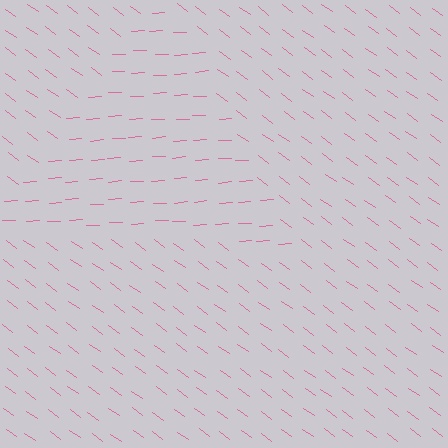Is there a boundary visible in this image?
Yes, there is a texture boundary formed by a change in line orientation.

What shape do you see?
I see a triangle.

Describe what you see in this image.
The image is filled with small pink line segments. A triangle region in the image has lines oriented differently from the surrounding lines, creating a visible texture boundary.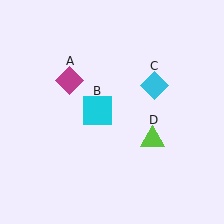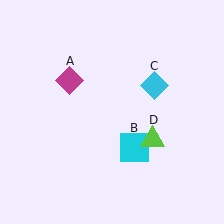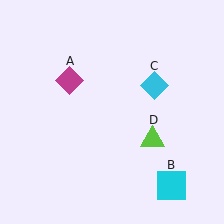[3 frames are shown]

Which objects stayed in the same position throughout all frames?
Magenta diamond (object A) and cyan diamond (object C) and lime triangle (object D) remained stationary.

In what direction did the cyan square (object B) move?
The cyan square (object B) moved down and to the right.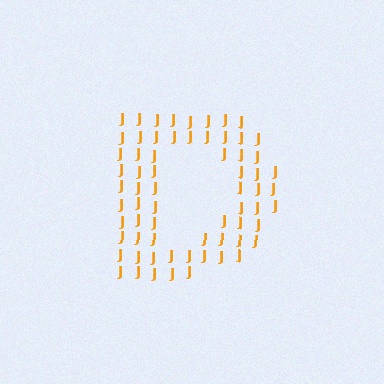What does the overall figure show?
The overall figure shows the letter D.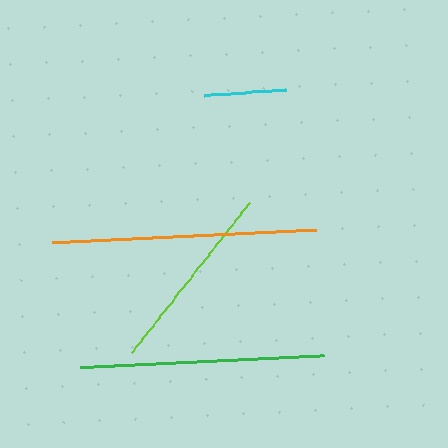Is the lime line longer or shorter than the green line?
The green line is longer than the lime line.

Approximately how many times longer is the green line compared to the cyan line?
The green line is approximately 3.0 times the length of the cyan line.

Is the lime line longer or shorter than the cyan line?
The lime line is longer than the cyan line.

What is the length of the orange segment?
The orange segment is approximately 266 pixels long.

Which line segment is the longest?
The orange line is the longest at approximately 266 pixels.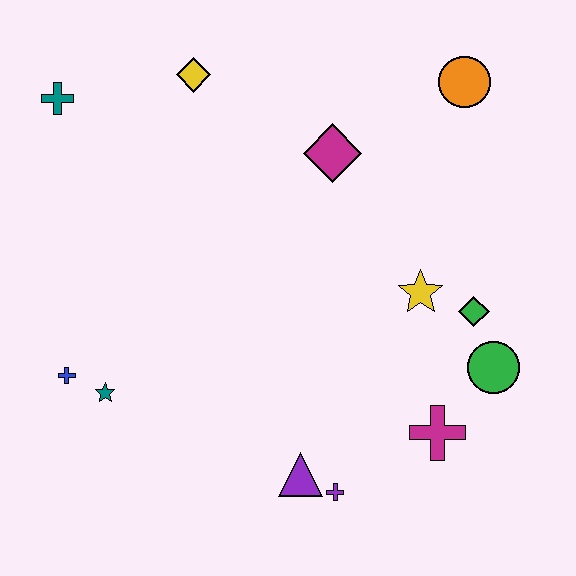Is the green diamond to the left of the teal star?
No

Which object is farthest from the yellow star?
The teal cross is farthest from the yellow star.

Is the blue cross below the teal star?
No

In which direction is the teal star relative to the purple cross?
The teal star is to the left of the purple cross.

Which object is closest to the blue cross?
The teal star is closest to the blue cross.